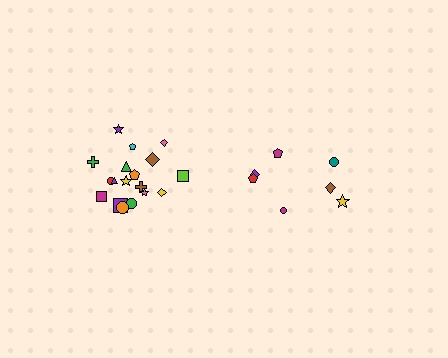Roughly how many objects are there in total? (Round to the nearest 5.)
Roughly 25 objects in total.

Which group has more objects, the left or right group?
The left group.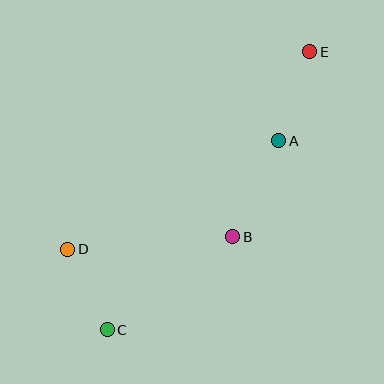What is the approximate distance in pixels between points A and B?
The distance between A and B is approximately 106 pixels.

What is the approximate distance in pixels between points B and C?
The distance between B and C is approximately 156 pixels.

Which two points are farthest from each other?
Points C and E are farthest from each other.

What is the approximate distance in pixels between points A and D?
The distance between A and D is approximately 237 pixels.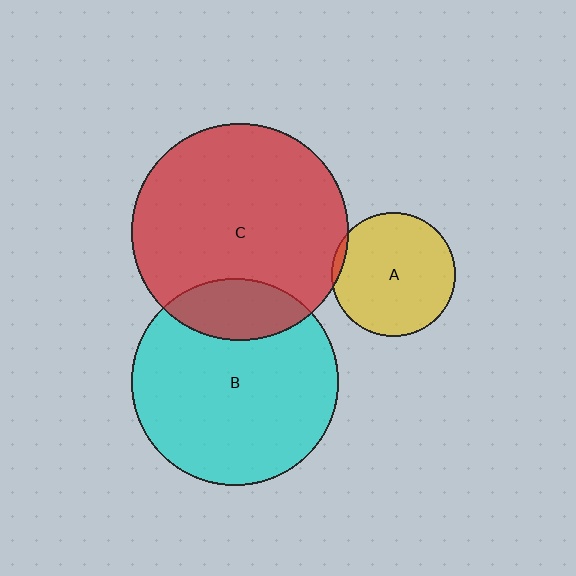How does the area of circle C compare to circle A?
Approximately 3.1 times.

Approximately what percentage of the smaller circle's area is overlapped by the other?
Approximately 5%.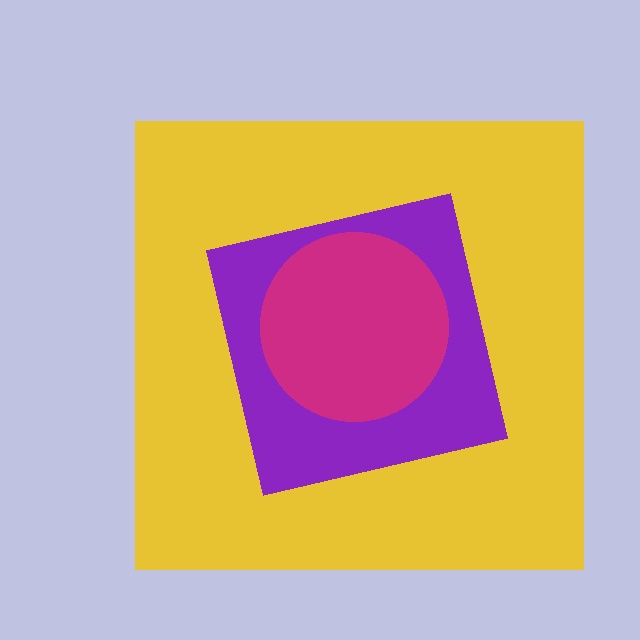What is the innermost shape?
The magenta circle.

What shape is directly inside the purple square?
The magenta circle.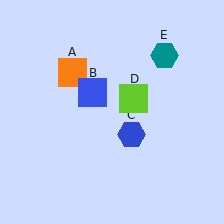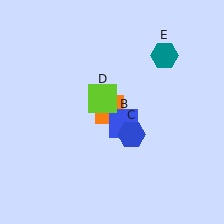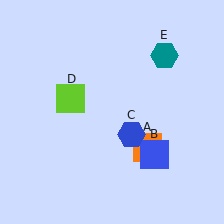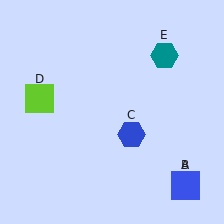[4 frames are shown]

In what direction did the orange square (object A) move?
The orange square (object A) moved down and to the right.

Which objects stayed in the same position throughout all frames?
Blue hexagon (object C) and teal hexagon (object E) remained stationary.